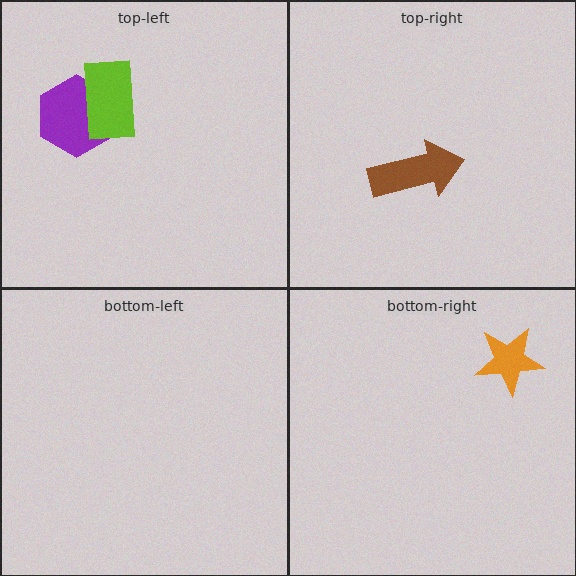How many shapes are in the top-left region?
2.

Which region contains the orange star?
The bottom-right region.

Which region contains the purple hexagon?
The top-left region.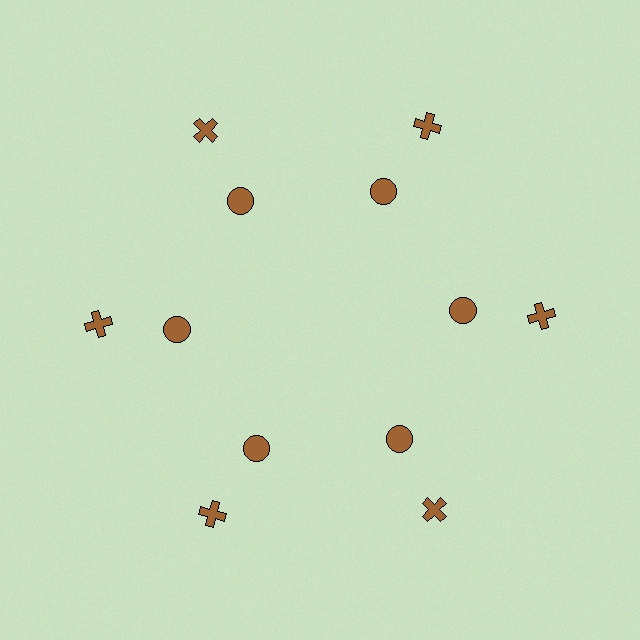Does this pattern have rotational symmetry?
Yes, this pattern has 6-fold rotational symmetry. It looks the same after rotating 60 degrees around the center.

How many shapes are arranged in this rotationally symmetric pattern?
There are 12 shapes, arranged in 6 groups of 2.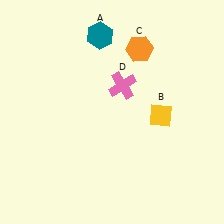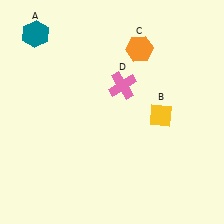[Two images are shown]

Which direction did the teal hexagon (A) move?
The teal hexagon (A) moved left.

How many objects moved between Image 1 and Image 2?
1 object moved between the two images.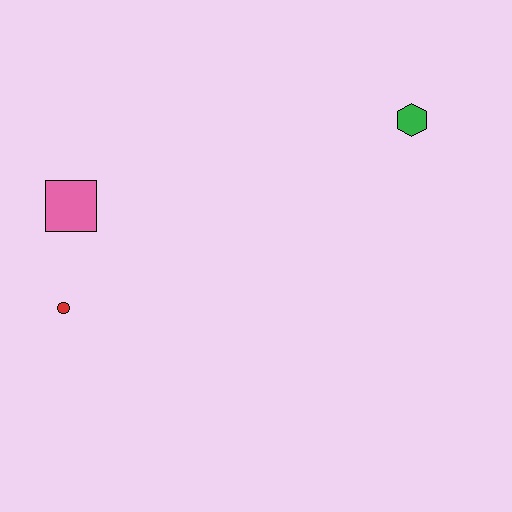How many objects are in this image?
There are 3 objects.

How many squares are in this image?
There is 1 square.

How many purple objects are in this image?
There are no purple objects.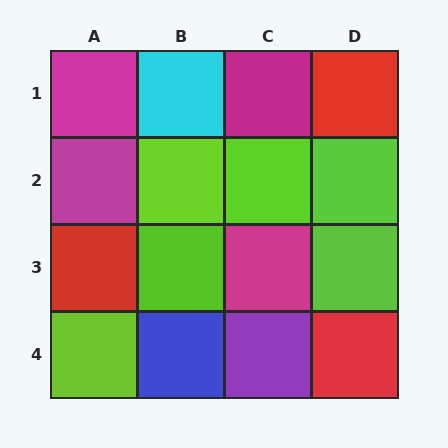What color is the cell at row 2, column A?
Magenta.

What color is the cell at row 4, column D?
Red.